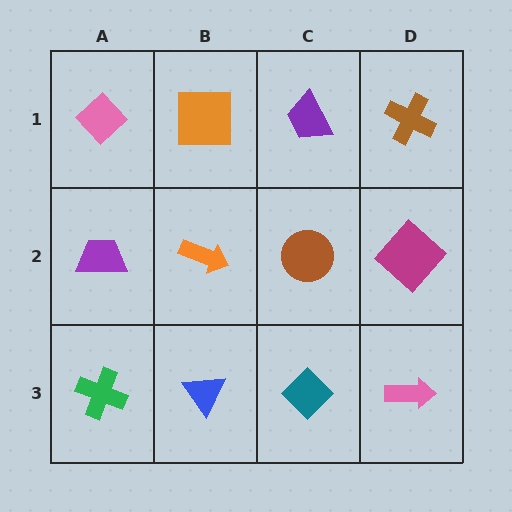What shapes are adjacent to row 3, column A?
A purple trapezoid (row 2, column A), a blue triangle (row 3, column B).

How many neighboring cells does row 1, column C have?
3.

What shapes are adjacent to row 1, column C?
A brown circle (row 2, column C), an orange square (row 1, column B), a brown cross (row 1, column D).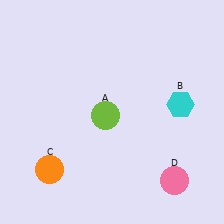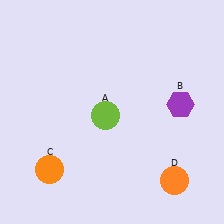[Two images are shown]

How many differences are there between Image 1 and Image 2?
There are 2 differences between the two images.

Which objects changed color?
B changed from cyan to purple. D changed from pink to orange.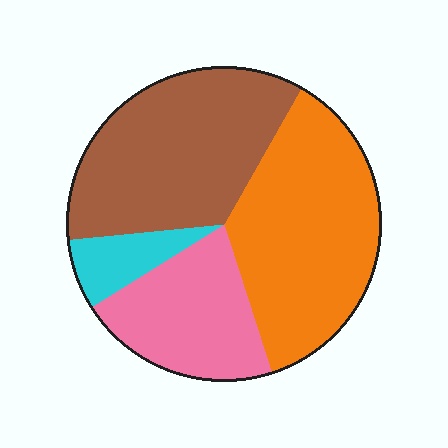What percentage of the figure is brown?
Brown takes up between a quarter and a half of the figure.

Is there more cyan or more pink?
Pink.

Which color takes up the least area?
Cyan, at roughly 5%.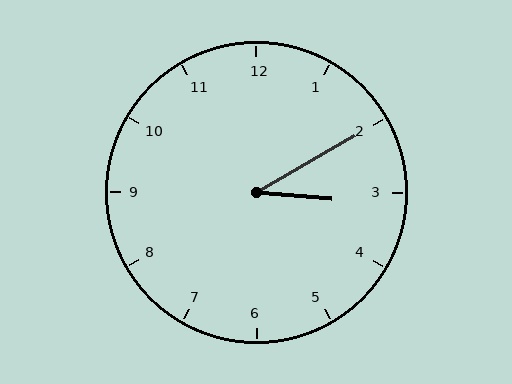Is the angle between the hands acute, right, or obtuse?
It is acute.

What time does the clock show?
3:10.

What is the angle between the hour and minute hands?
Approximately 35 degrees.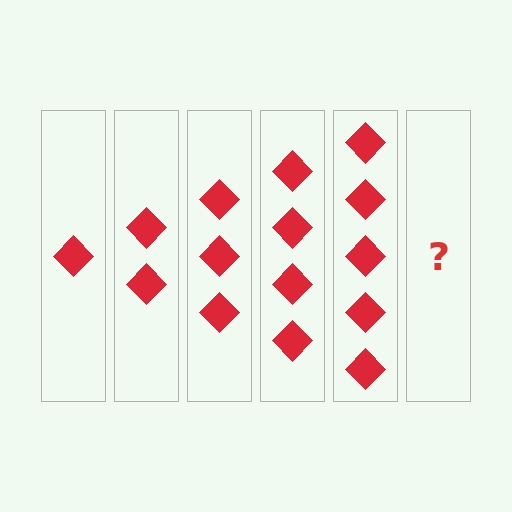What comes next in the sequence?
The next element should be 6 diamonds.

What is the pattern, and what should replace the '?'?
The pattern is that each step adds one more diamond. The '?' should be 6 diamonds.